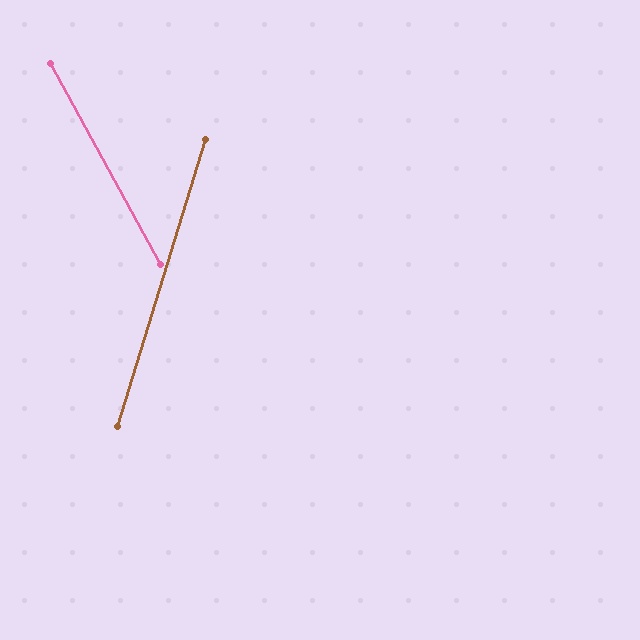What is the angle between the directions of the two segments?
Approximately 46 degrees.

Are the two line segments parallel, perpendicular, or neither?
Neither parallel nor perpendicular — they differ by about 46°.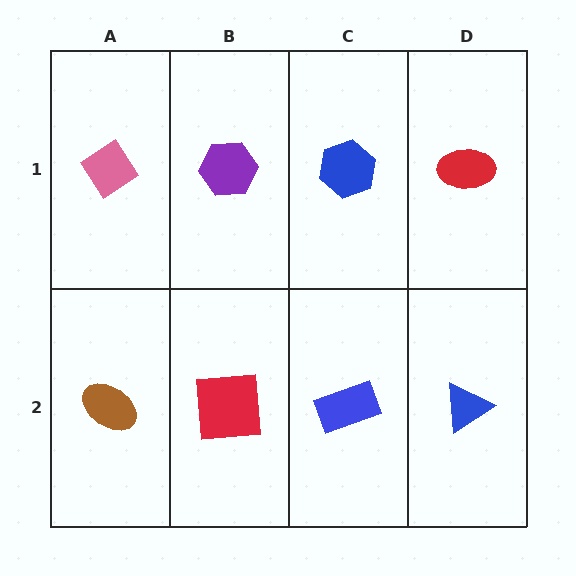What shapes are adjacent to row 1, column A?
A brown ellipse (row 2, column A), a purple hexagon (row 1, column B).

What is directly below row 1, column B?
A red square.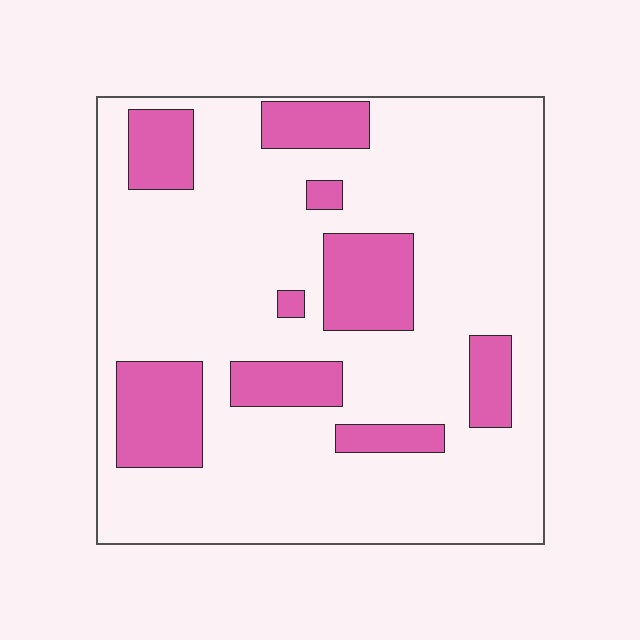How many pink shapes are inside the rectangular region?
9.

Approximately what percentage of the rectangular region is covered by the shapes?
Approximately 20%.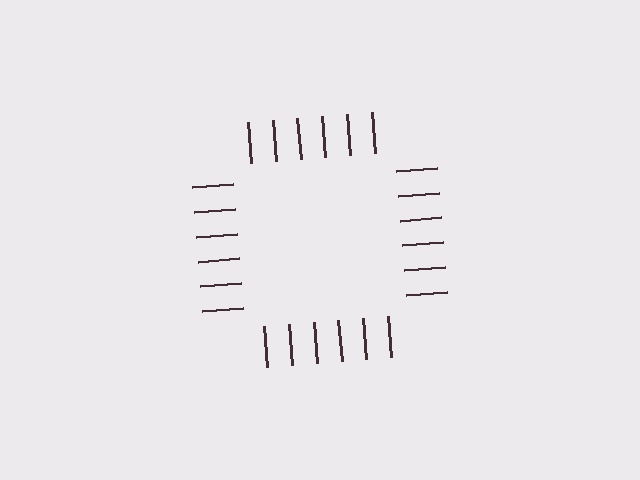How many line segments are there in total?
24 — 6 along each of the 4 edges.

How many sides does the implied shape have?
4 sides — the line-ends trace a square.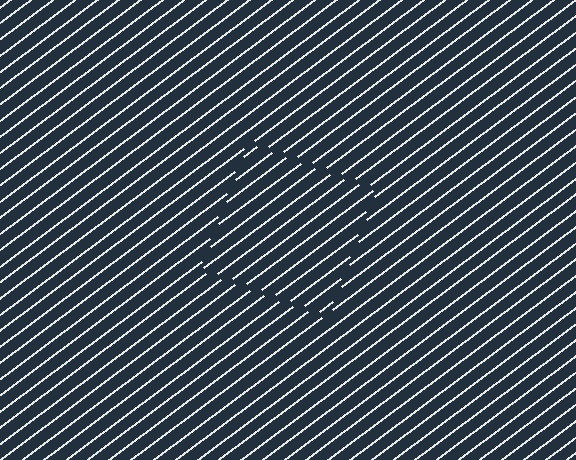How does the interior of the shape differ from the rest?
The interior of the shape contains the same grating, shifted by half a period — the contour is defined by the phase discontinuity where line-ends from the inner and outer gratings abut.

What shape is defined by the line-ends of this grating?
An illusory square. The interior of the shape contains the same grating, shifted by half a period — the contour is defined by the phase discontinuity where line-ends from the inner and outer gratings abut.